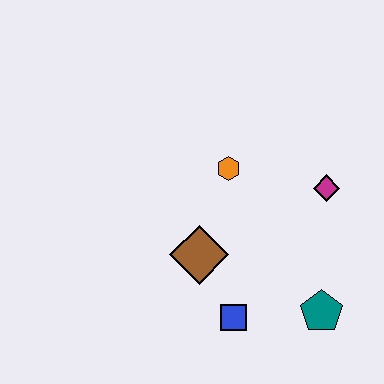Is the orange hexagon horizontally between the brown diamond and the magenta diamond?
Yes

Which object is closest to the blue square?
The brown diamond is closest to the blue square.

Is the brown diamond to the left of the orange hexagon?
Yes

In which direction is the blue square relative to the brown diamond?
The blue square is below the brown diamond.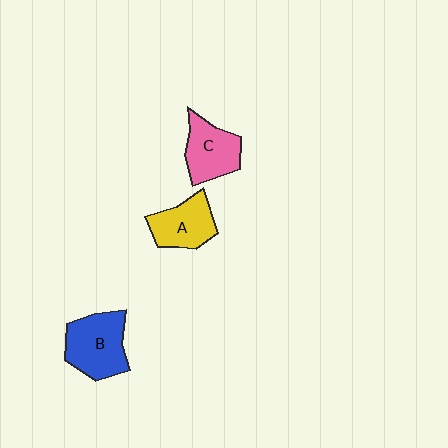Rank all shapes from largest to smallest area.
From largest to smallest: B (blue), C (pink), A (yellow).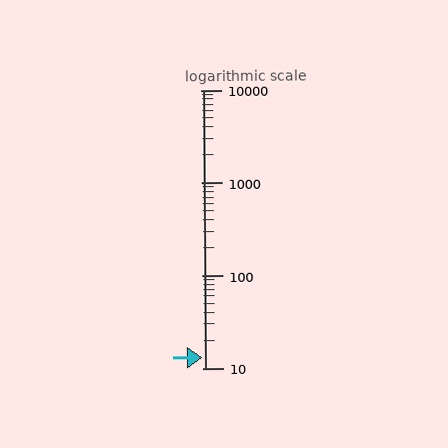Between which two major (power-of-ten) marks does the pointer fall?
The pointer is between 10 and 100.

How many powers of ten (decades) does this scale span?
The scale spans 3 decades, from 10 to 10000.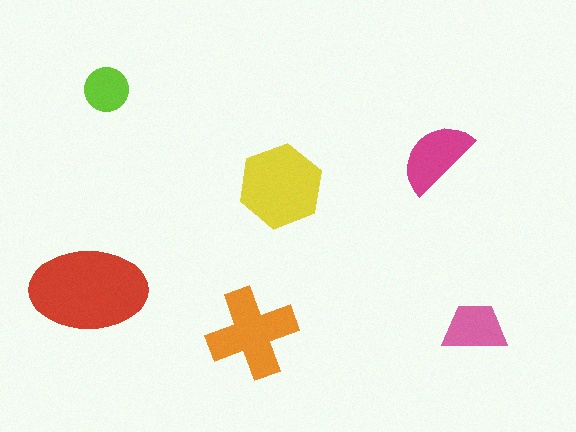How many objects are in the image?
There are 6 objects in the image.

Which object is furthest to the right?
The pink trapezoid is rightmost.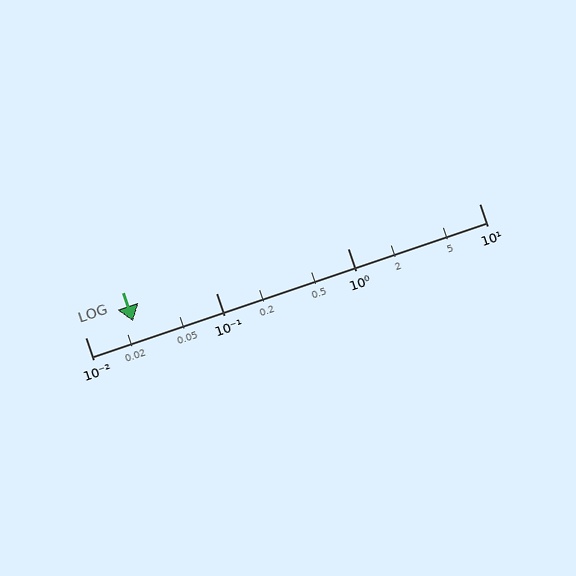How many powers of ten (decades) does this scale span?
The scale spans 3 decades, from 0.01 to 10.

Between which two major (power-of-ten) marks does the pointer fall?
The pointer is between 0.01 and 0.1.